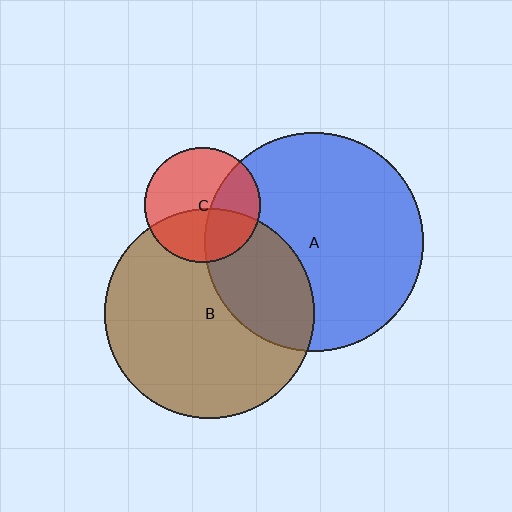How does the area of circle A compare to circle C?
Approximately 3.6 times.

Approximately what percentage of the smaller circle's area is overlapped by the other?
Approximately 40%.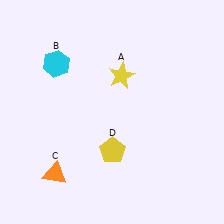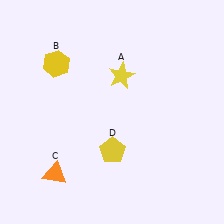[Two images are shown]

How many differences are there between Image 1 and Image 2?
There is 1 difference between the two images.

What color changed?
The hexagon (B) changed from cyan in Image 1 to yellow in Image 2.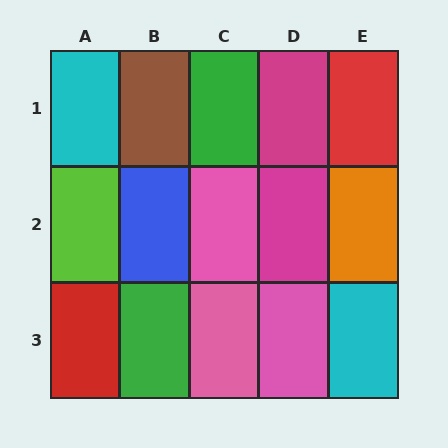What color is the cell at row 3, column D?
Pink.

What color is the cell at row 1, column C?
Green.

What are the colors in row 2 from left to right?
Lime, blue, pink, magenta, orange.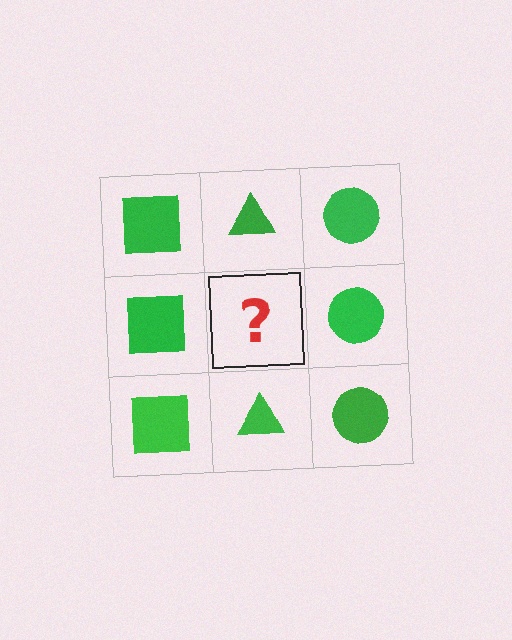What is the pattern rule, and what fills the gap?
The rule is that each column has a consistent shape. The gap should be filled with a green triangle.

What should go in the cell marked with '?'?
The missing cell should contain a green triangle.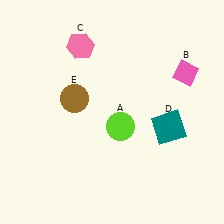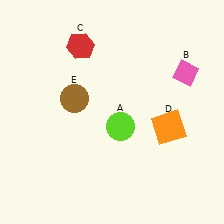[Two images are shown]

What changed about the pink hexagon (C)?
In Image 1, C is pink. In Image 2, it changed to red.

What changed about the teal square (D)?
In Image 1, D is teal. In Image 2, it changed to orange.